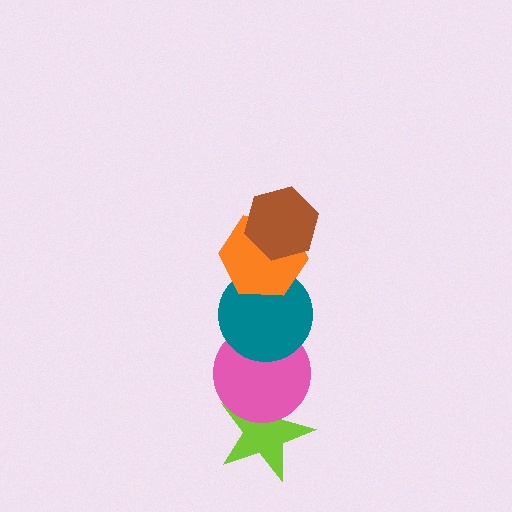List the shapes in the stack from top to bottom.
From top to bottom: the brown hexagon, the orange hexagon, the teal circle, the pink circle, the lime star.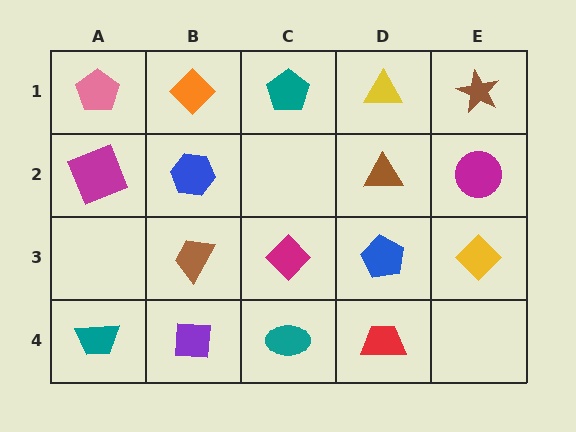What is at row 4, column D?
A red trapezoid.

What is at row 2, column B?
A blue hexagon.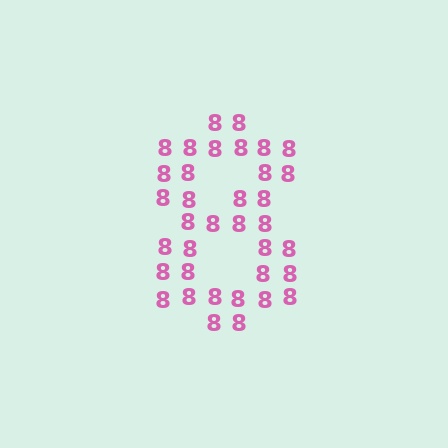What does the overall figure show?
The overall figure shows the digit 8.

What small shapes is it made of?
It is made of small digit 8's.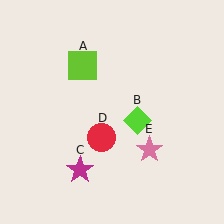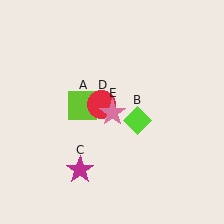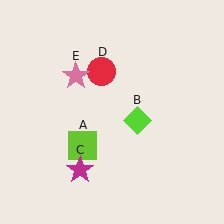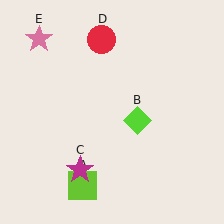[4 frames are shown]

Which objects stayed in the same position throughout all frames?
Lime diamond (object B) and magenta star (object C) remained stationary.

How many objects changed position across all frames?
3 objects changed position: lime square (object A), red circle (object D), pink star (object E).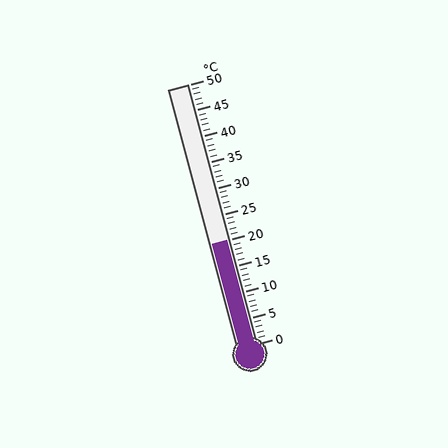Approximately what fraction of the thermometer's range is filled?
The thermometer is filled to approximately 40% of its range.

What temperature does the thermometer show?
The thermometer shows approximately 20°C.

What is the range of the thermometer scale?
The thermometer scale ranges from 0°C to 50°C.